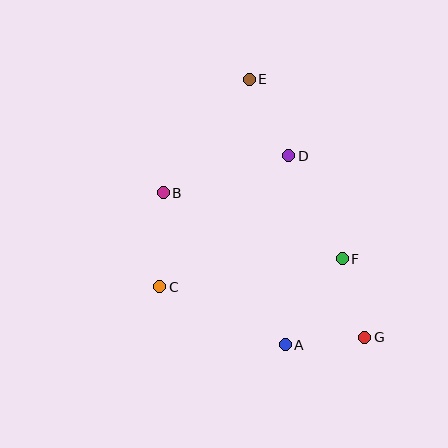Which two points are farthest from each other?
Points E and G are farthest from each other.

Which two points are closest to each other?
Points A and G are closest to each other.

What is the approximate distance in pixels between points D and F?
The distance between D and F is approximately 116 pixels.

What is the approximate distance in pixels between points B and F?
The distance between B and F is approximately 191 pixels.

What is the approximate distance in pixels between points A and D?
The distance between A and D is approximately 189 pixels.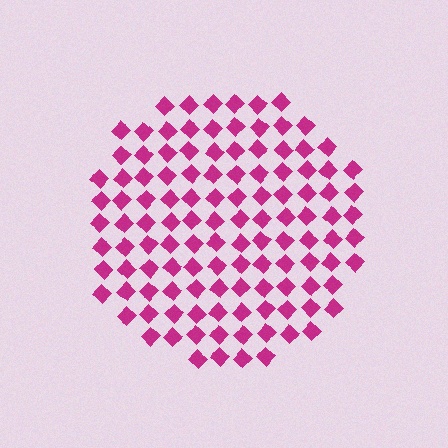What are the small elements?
The small elements are diamonds.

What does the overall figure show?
The overall figure shows a circle.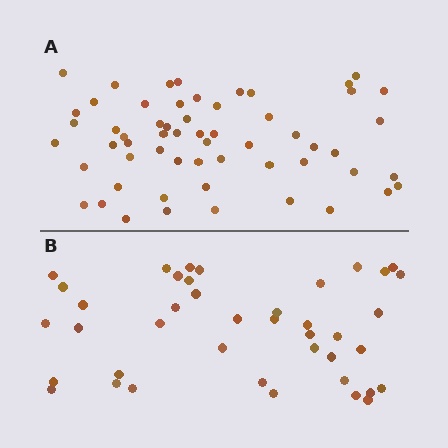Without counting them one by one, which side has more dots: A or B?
Region A (the top region) has more dots.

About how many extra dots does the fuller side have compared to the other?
Region A has approximately 15 more dots than region B.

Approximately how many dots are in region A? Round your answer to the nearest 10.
About 60 dots. (The exact count is 58, which rounds to 60.)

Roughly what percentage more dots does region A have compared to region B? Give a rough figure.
About 40% more.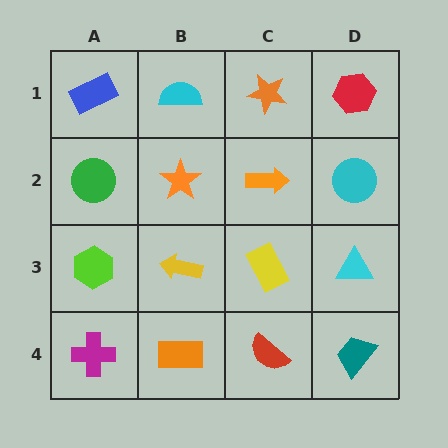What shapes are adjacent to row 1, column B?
An orange star (row 2, column B), a blue rectangle (row 1, column A), an orange star (row 1, column C).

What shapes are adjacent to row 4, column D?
A cyan triangle (row 3, column D), a red semicircle (row 4, column C).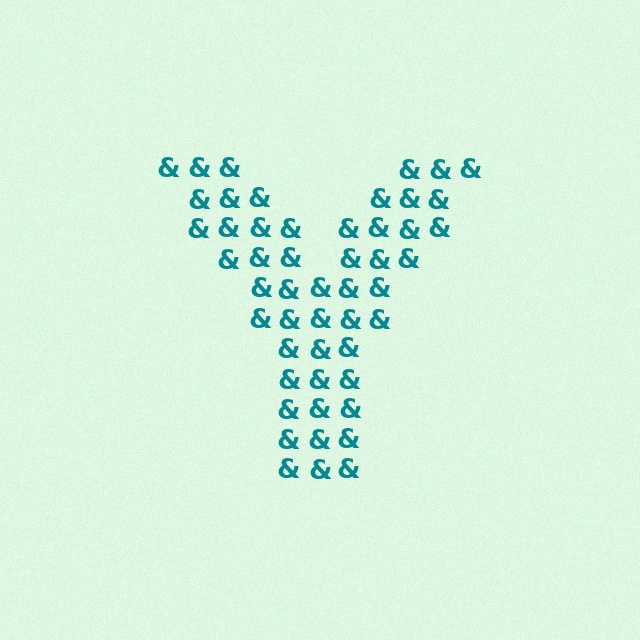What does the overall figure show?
The overall figure shows the letter Y.